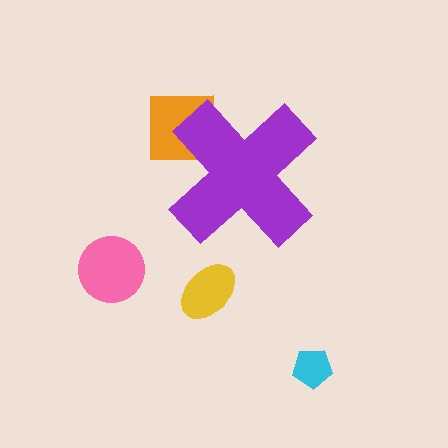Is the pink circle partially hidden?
No, the pink circle is fully visible.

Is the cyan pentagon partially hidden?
No, the cyan pentagon is fully visible.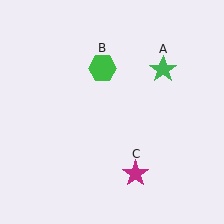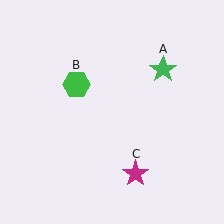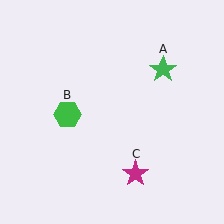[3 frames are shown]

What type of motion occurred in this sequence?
The green hexagon (object B) rotated counterclockwise around the center of the scene.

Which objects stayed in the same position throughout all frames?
Green star (object A) and magenta star (object C) remained stationary.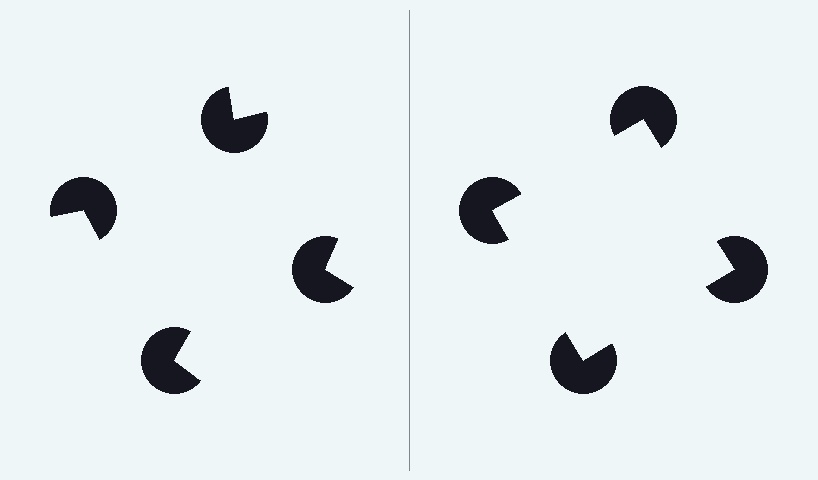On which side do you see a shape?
An illusory square appears on the right side. On the left side the wedge cuts are rotated, so no coherent shape forms.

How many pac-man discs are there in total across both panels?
8 — 4 on each side.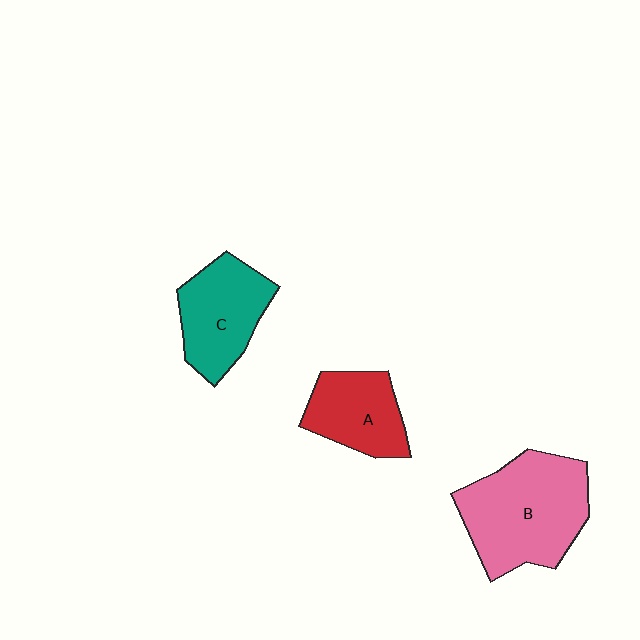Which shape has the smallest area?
Shape A (red).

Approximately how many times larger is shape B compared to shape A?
Approximately 1.7 times.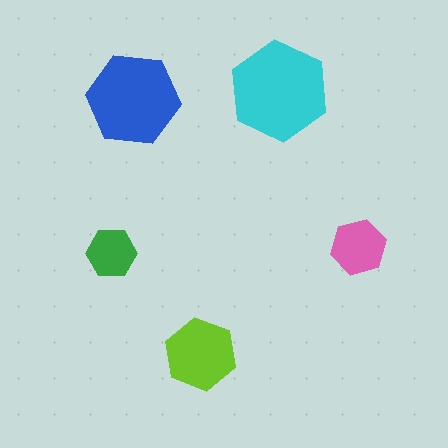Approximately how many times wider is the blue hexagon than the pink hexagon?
About 1.5 times wider.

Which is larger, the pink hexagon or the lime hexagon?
The lime one.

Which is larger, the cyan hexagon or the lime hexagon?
The cyan one.